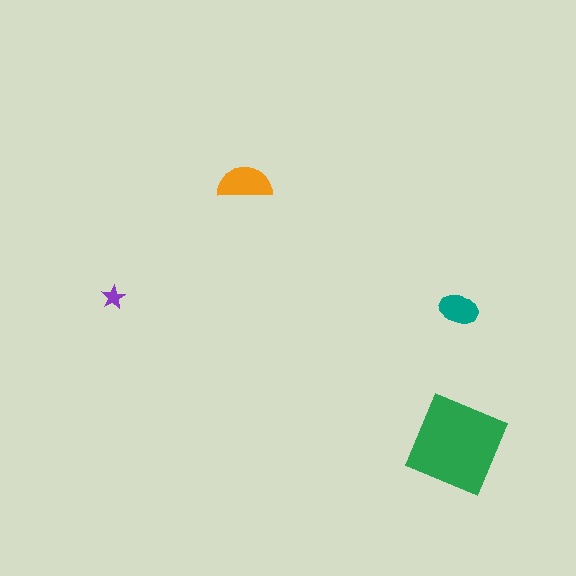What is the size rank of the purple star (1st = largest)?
4th.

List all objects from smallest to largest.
The purple star, the teal ellipse, the orange semicircle, the green diamond.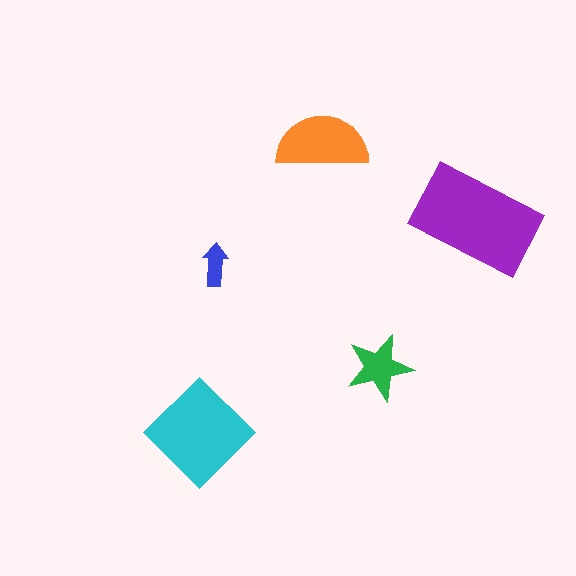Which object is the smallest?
The blue arrow.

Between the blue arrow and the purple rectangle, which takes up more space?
The purple rectangle.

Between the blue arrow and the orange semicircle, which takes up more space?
The orange semicircle.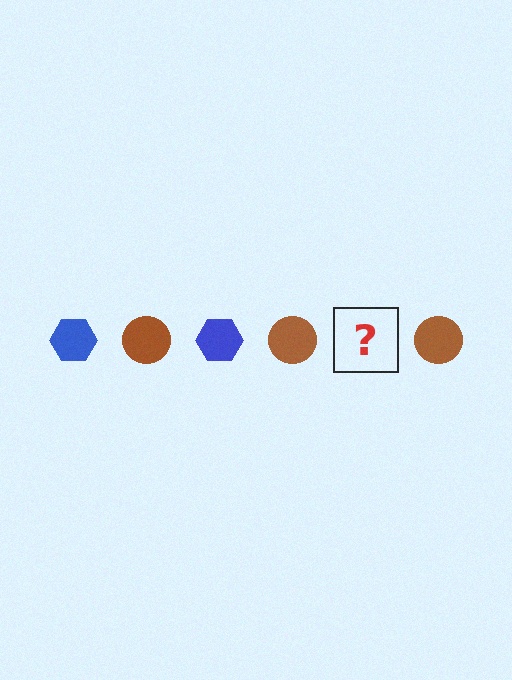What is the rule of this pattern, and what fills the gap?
The rule is that the pattern alternates between blue hexagon and brown circle. The gap should be filled with a blue hexagon.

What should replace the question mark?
The question mark should be replaced with a blue hexagon.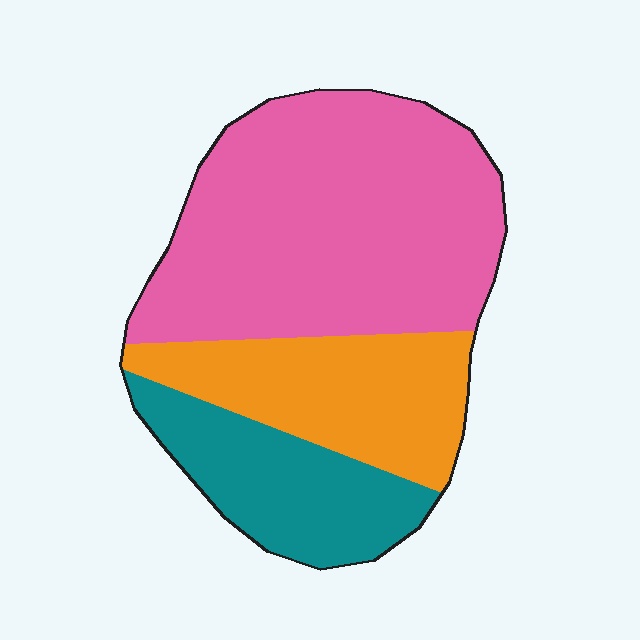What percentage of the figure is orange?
Orange takes up about one quarter (1/4) of the figure.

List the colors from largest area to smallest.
From largest to smallest: pink, orange, teal.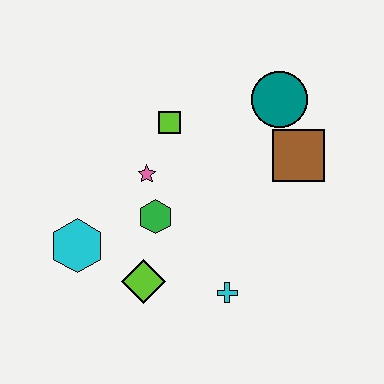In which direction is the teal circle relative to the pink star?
The teal circle is to the right of the pink star.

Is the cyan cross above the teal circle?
No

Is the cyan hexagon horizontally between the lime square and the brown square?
No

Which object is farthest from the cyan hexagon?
The teal circle is farthest from the cyan hexagon.